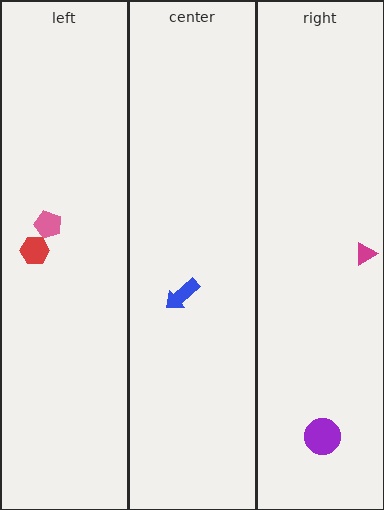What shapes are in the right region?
The magenta triangle, the purple circle.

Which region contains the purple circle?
The right region.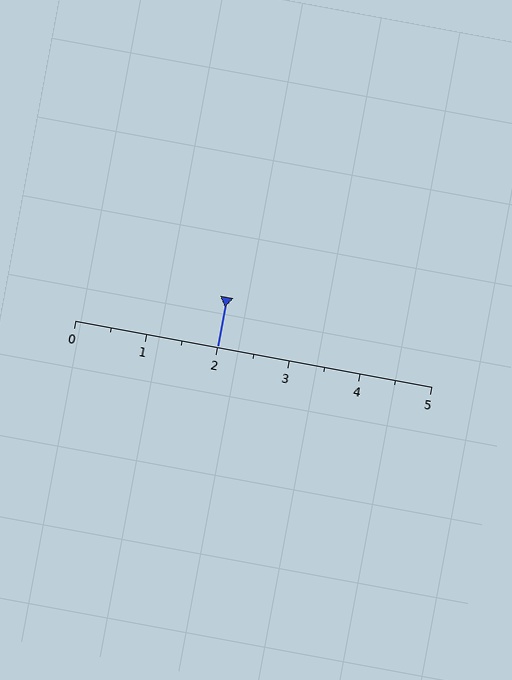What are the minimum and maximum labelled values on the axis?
The axis runs from 0 to 5.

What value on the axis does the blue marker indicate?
The marker indicates approximately 2.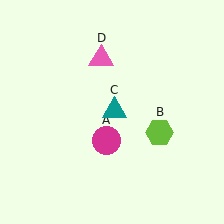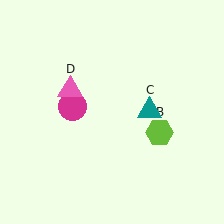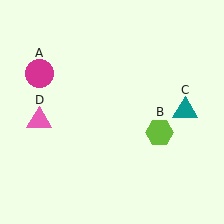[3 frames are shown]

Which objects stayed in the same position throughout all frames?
Lime hexagon (object B) remained stationary.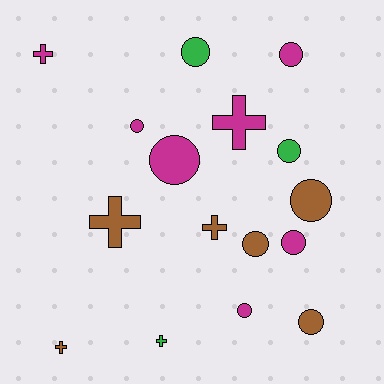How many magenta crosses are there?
There are 2 magenta crosses.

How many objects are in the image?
There are 16 objects.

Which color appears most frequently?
Magenta, with 7 objects.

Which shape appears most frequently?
Circle, with 10 objects.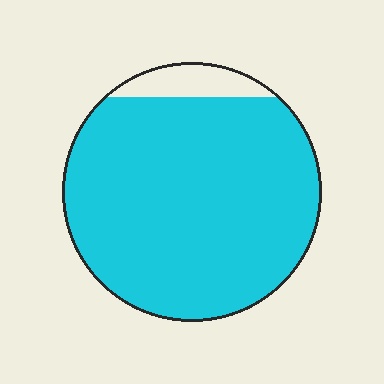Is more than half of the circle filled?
Yes.